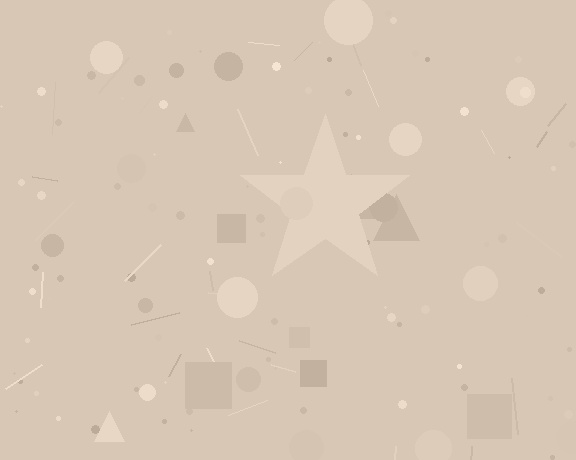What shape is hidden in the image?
A star is hidden in the image.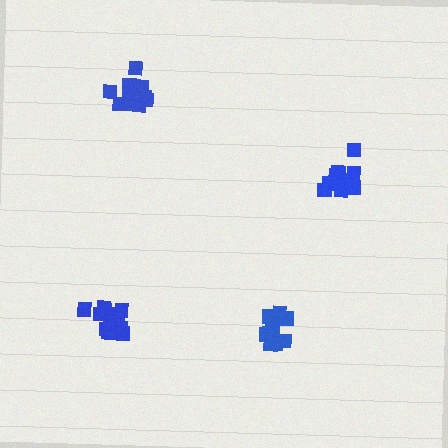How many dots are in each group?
Group 1: 12 dots, Group 2: 12 dots, Group 3: 12 dots, Group 4: 11 dots (47 total).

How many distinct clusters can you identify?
There are 4 distinct clusters.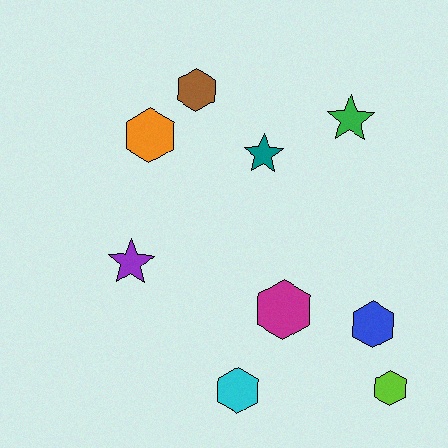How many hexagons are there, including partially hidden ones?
There are 6 hexagons.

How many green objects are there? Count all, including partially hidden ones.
There is 1 green object.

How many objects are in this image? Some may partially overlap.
There are 9 objects.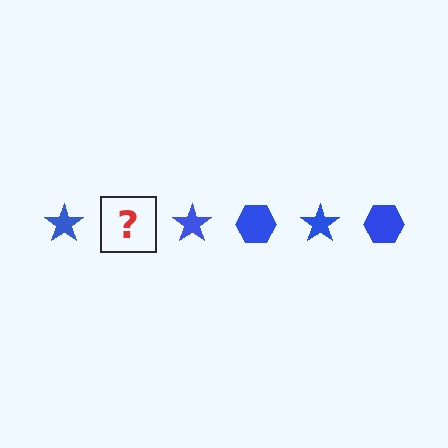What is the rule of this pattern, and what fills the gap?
The rule is that the pattern cycles through star, hexagon shapes in blue. The gap should be filled with a blue hexagon.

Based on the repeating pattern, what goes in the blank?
The blank should be a blue hexagon.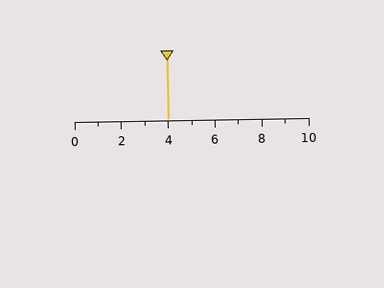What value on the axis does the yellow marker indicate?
The marker indicates approximately 4.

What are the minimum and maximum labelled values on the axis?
The axis runs from 0 to 10.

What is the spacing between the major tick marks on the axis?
The major ticks are spaced 2 apart.